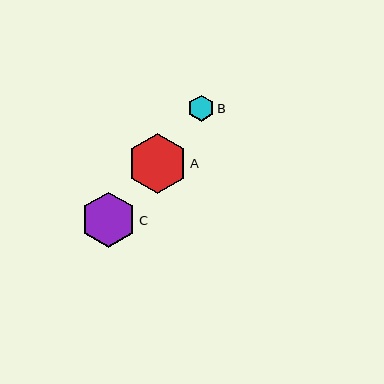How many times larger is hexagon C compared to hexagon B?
Hexagon C is approximately 2.1 times the size of hexagon B.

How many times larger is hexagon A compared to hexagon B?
Hexagon A is approximately 2.3 times the size of hexagon B.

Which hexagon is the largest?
Hexagon A is the largest with a size of approximately 60 pixels.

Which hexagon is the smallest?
Hexagon B is the smallest with a size of approximately 26 pixels.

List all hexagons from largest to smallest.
From largest to smallest: A, C, B.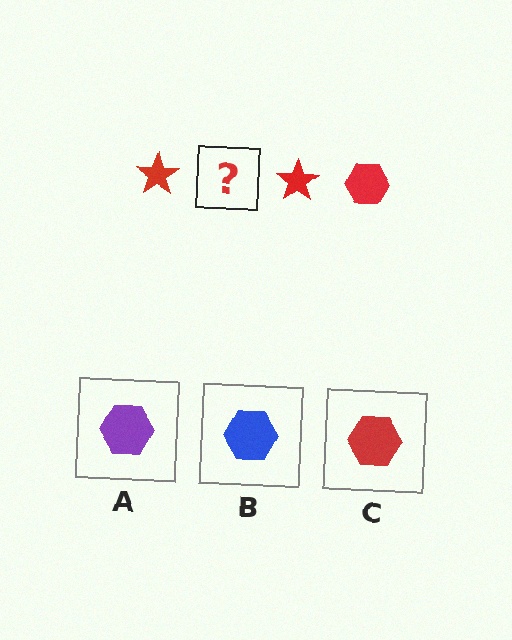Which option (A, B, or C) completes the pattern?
C.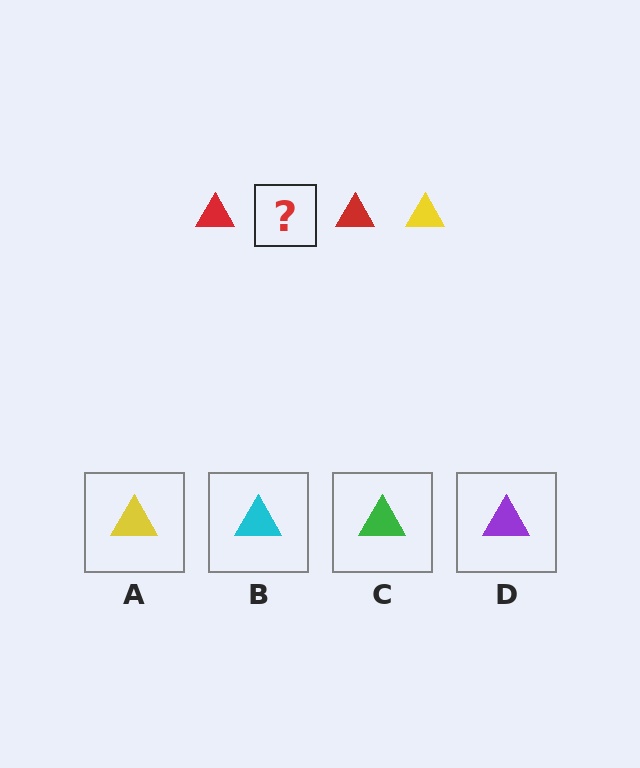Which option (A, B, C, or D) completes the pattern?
A.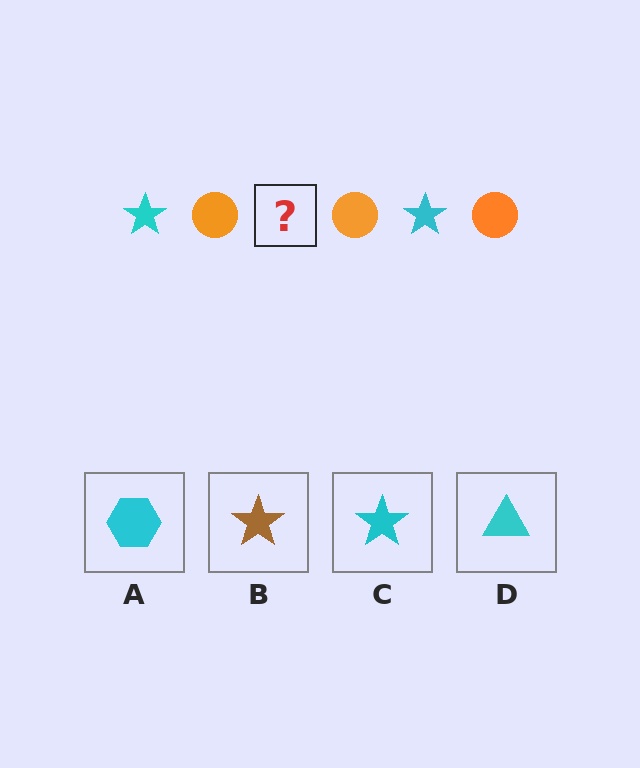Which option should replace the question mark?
Option C.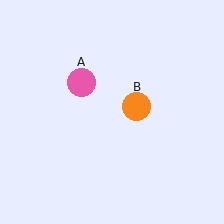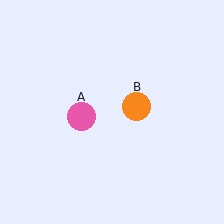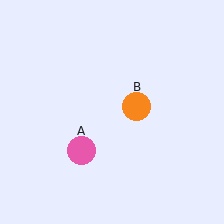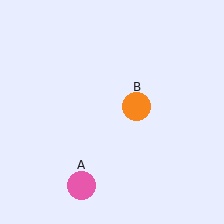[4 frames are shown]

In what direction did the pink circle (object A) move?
The pink circle (object A) moved down.